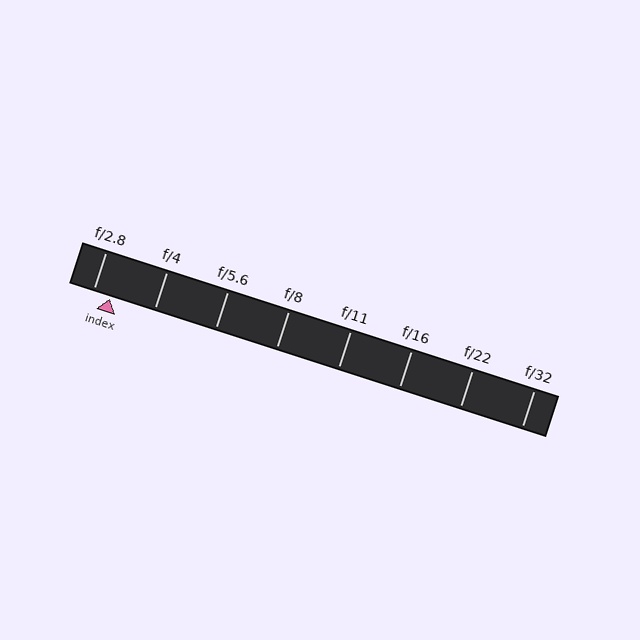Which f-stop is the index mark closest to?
The index mark is closest to f/2.8.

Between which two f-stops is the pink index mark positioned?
The index mark is between f/2.8 and f/4.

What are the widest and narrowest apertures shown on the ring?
The widest aperture shown is f/2.8 and the narrowest is f/32.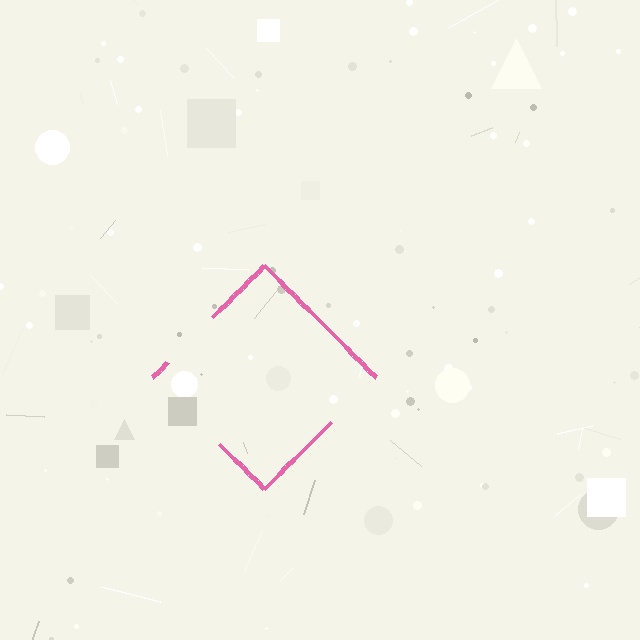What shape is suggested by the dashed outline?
The dashed outline suggests a diamond.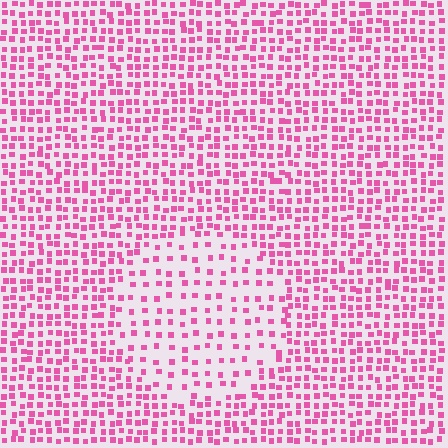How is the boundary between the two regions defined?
The boundary is defined by a change in element density (approximately 2.0x ratio). All elements are the same color, size, and shape.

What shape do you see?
I see a circle.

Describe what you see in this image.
The image contains small pink elements arranged at two different densities. A circle-shaped region is visible where the elements are less densely packed than the surrounding area.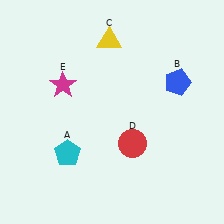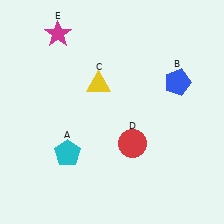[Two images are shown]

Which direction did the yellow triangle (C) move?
The yellow triangle (C) moved down.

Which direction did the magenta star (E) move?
The magenta star (E) moved up.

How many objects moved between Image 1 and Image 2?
2 objects moved between the two images.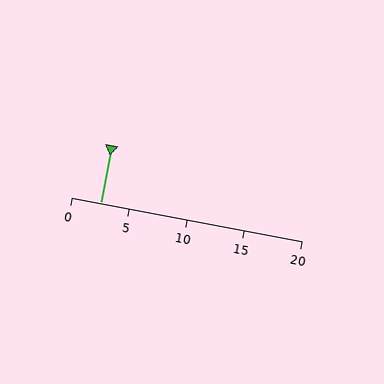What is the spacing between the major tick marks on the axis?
The major ticks are spaced 5 apart.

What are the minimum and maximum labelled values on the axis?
The axis runs from 0 to 20.